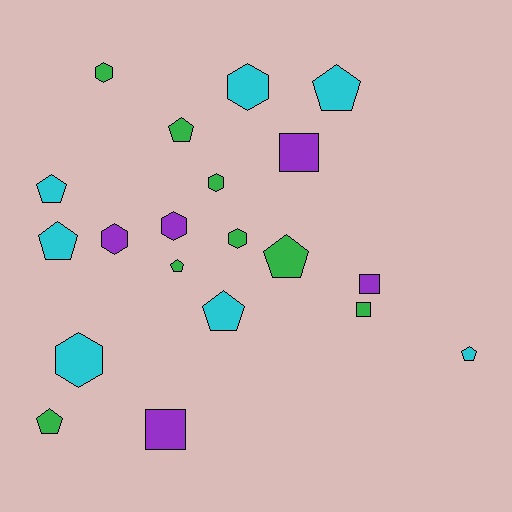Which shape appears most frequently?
Pentagon, with 9 objects.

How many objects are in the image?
There are 20 objects.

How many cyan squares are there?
There are no cyan squares.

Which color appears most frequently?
Green, with 8 objects.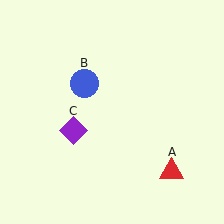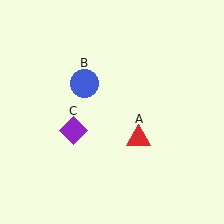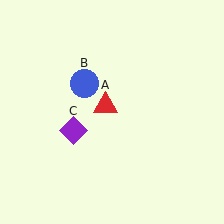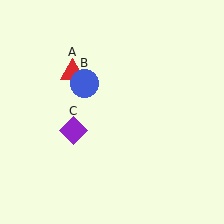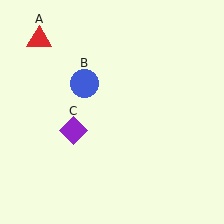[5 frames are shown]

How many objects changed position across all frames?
1 object changed position: red triangle (object A).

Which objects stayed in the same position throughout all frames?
Blue circle (object B) and purple diamond (object C) remained stationary.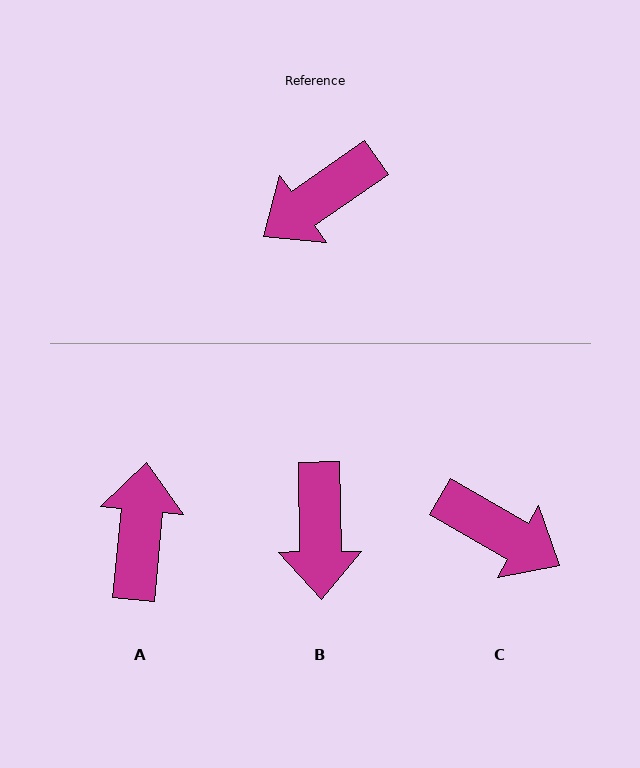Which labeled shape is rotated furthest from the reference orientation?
A, about 130 degrees away.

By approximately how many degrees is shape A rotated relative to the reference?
Approximately 130 degrees clockwise.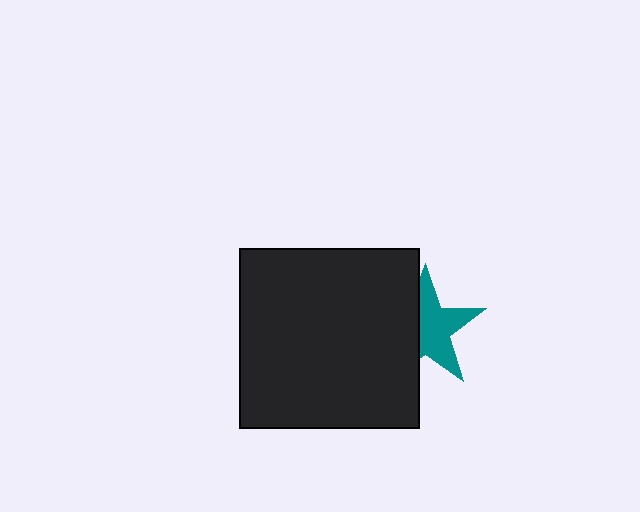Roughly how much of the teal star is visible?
About half of it is visible (roughly 59%).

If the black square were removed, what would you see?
You would see the complete teal star.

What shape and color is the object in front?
The object in front is a black square.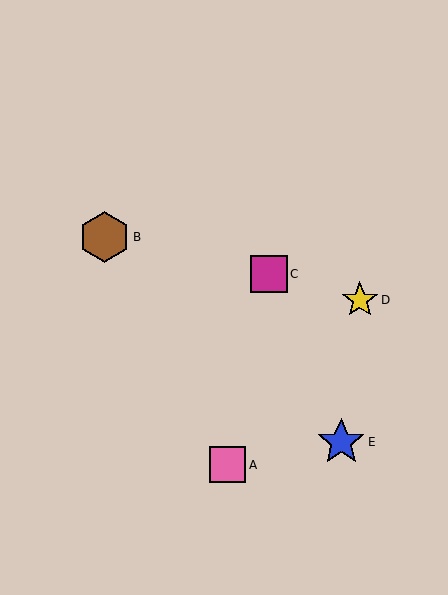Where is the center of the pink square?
The center of the pink square is at (228, 465).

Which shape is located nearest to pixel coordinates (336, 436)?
The blue star (labeled E) at (341, 442) is nearest to that location.